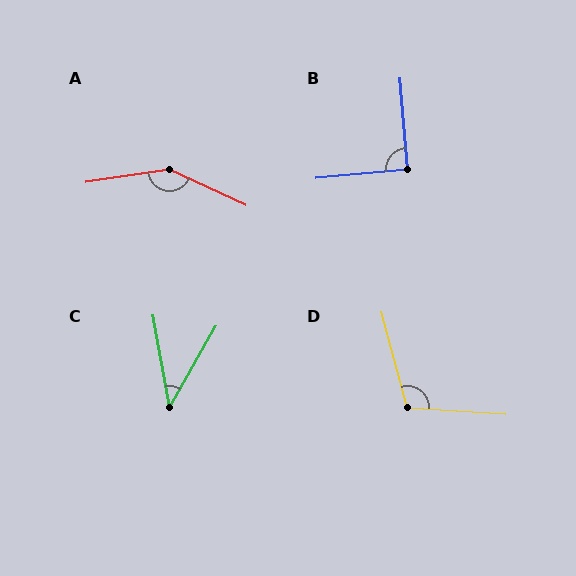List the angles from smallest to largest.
C (40°), B (91°), D (109°), A (147°).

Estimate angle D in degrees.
Approximately 109 degrees.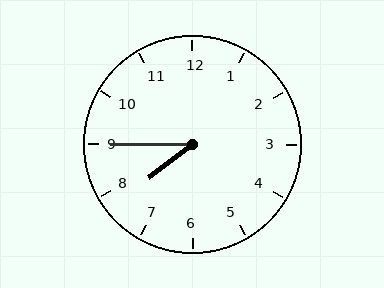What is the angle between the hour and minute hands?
Approximately 38 degrees.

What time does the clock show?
7:45.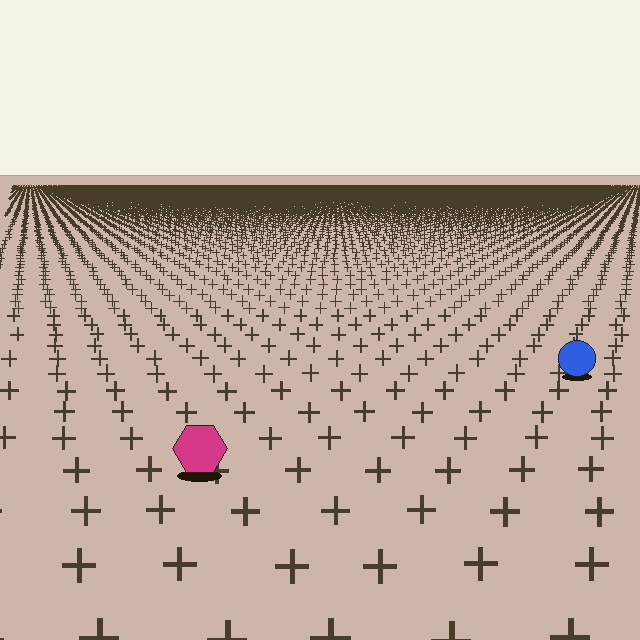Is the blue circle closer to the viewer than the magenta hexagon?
No. The magenta hexagon is closer — you can tell from the texture gradient: the ground texture is coarser near it.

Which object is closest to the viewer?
The magenta hexagon is closest. The texture marks near it are larger and more spread out.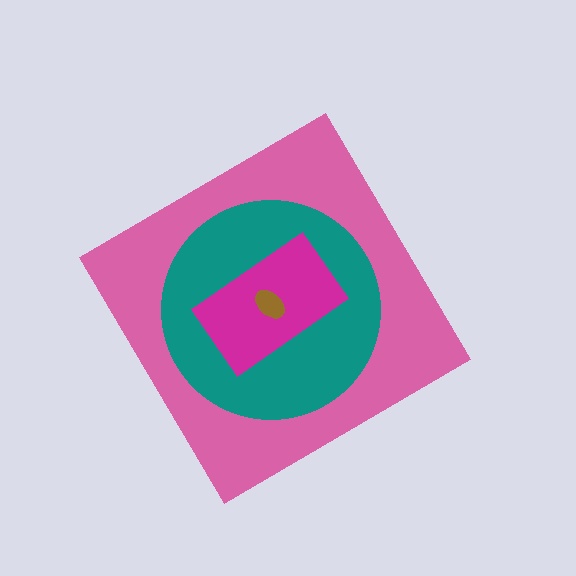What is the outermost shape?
The pink diamond.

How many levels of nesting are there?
4.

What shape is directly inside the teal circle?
The magenta rectangle.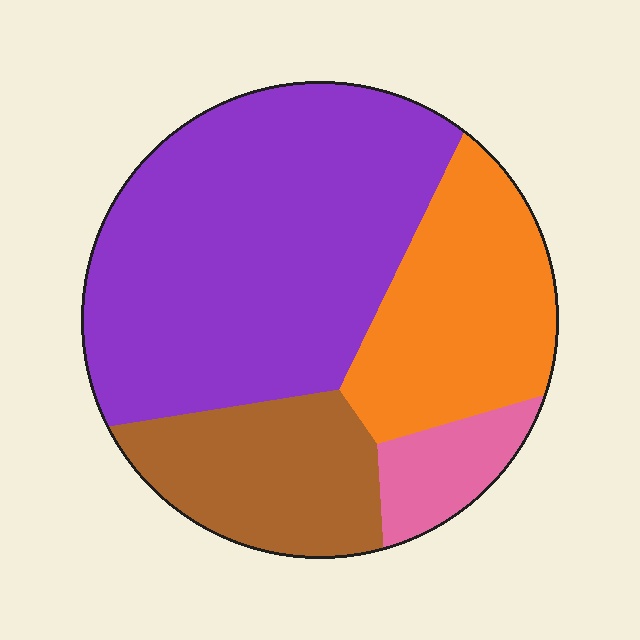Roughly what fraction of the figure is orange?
Orange takes up about one quarter (1/4) of the figure.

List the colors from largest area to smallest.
From largest to smallest: purple, orange, brown, pink.